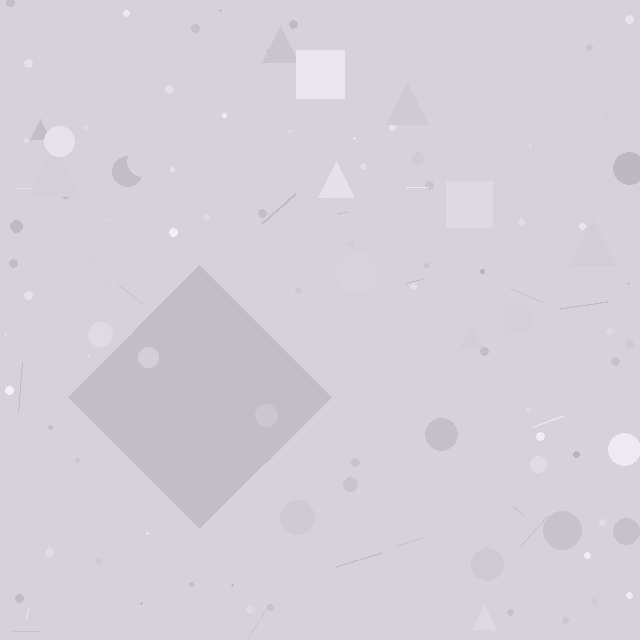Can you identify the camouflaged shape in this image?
The camouflaged shape is a diamond.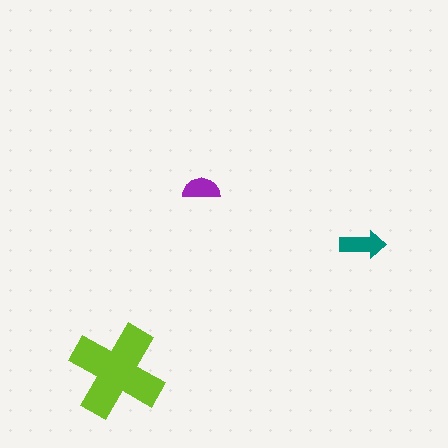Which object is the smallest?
The purple semicircle.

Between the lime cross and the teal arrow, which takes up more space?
The lime cross.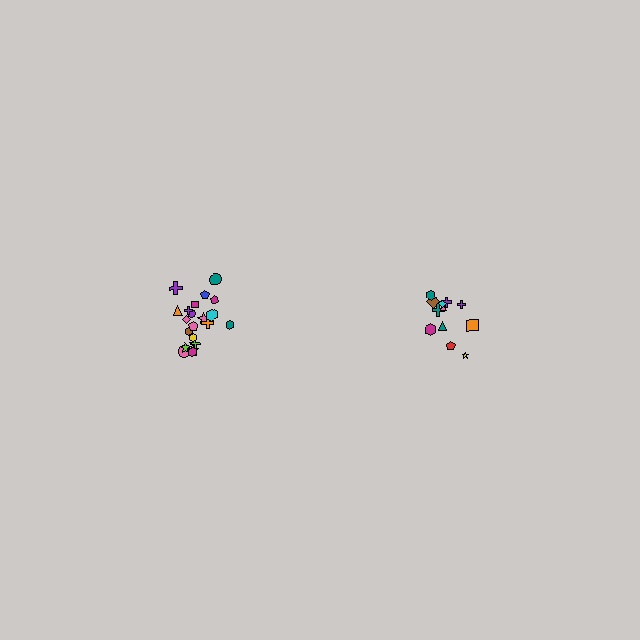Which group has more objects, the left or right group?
The left group.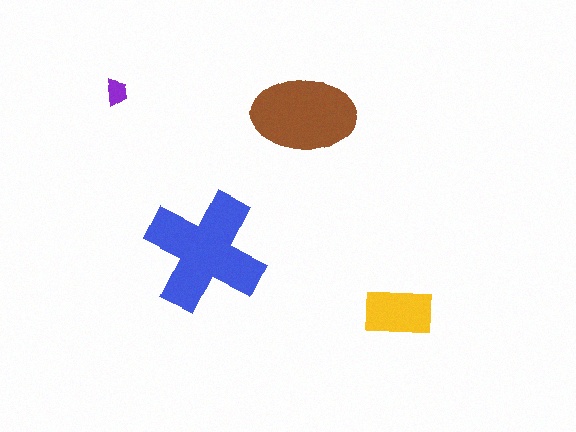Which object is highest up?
The purple trapezoid is topmost.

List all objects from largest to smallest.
The blue cross, the brown ellipse, the yellow rectangle, the purple trapezoid.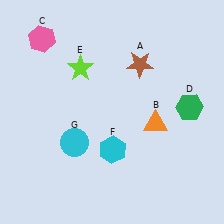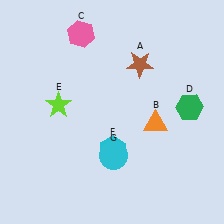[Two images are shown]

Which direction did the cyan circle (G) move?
The cyan circle (G) moved right.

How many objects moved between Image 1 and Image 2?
3 objects moved between the two images.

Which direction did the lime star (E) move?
The lime star (E) moved down.